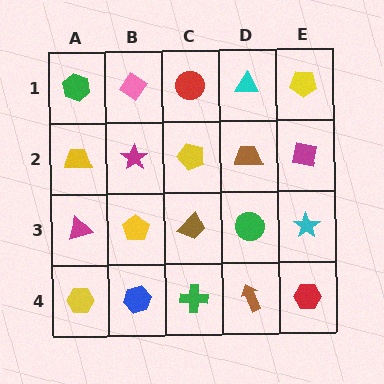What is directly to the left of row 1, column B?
A green hexagon.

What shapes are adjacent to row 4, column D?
A green circle (row 3, column D), a green cross (row 4, column C), a red hexagon (row 4, column E).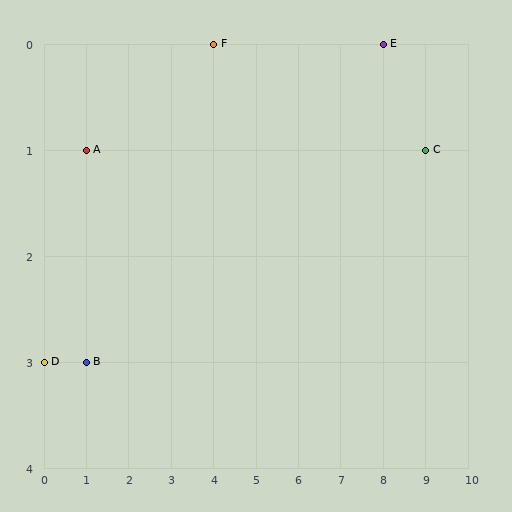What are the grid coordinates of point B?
Point B is at grid coordinates (1, 3).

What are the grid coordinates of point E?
Point E is at grid coordinates (8, 0).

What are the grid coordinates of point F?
Point F is at grid coordinates (4, 0).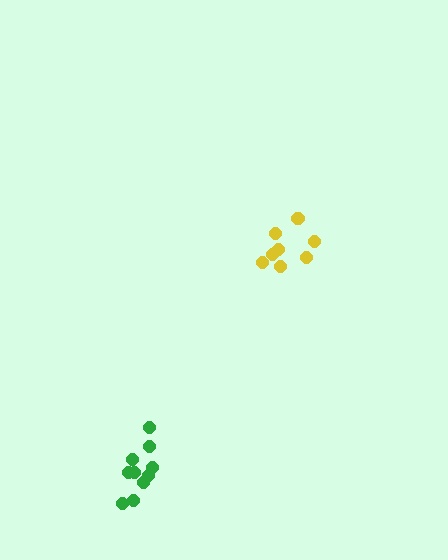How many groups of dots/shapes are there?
There are 2 groups.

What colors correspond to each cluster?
The clusters are colored: green, yellow.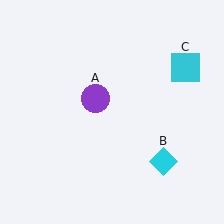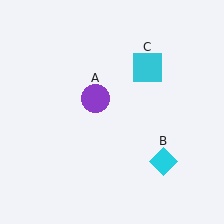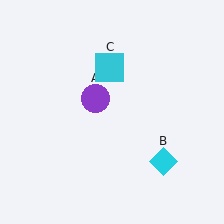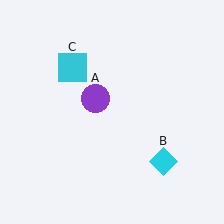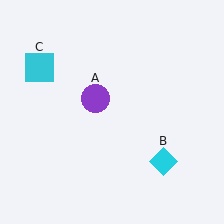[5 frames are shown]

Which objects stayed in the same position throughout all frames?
Purple circle (object A) and cyan diamond (object B) remained stationary.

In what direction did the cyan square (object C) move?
The cyan square (object C) moved left.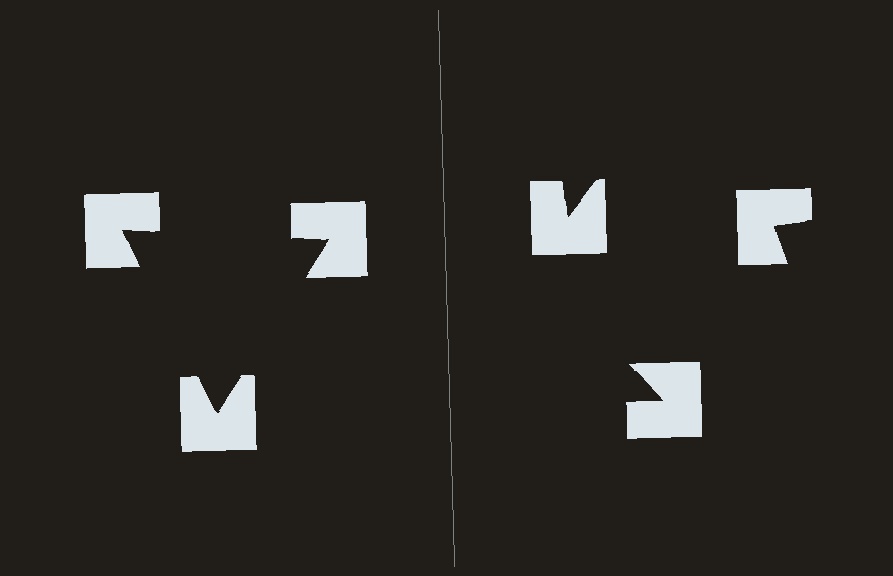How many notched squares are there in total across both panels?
6 — 3 on each side.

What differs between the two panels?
The notched squares are positioned identically on both sides; only the wedge orientations differ. On the left they align to a triangle; on the right they are misaligned.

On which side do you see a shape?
An illusory triangle appears on the left side. On the right side the wedge cuts are rotated, so no coherent shape forms.